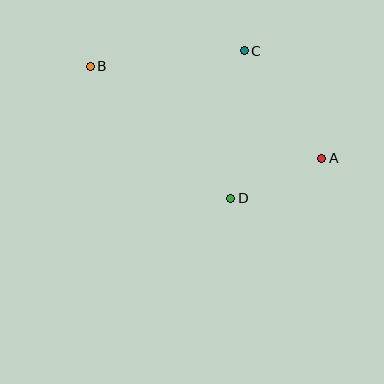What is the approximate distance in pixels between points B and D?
The distance between B and D is approximately 193 pixels.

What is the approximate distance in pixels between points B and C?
The distance between B and C is approximately 155 pixels.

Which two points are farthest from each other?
Points A and B are farthest from each other.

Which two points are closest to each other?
Points A and D are closest to each other.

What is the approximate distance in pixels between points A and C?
The distance between A and C is approximately 133 pixels.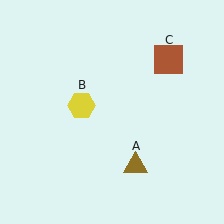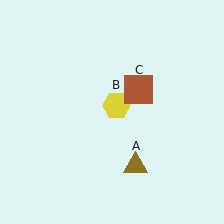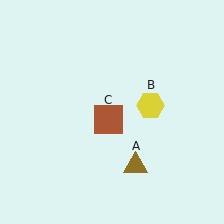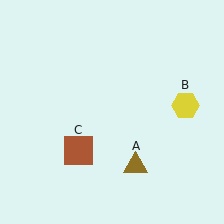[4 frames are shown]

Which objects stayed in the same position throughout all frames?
Brown triangle (object A) remained stationary.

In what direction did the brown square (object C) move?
The brown square (object C) moved down and to the left.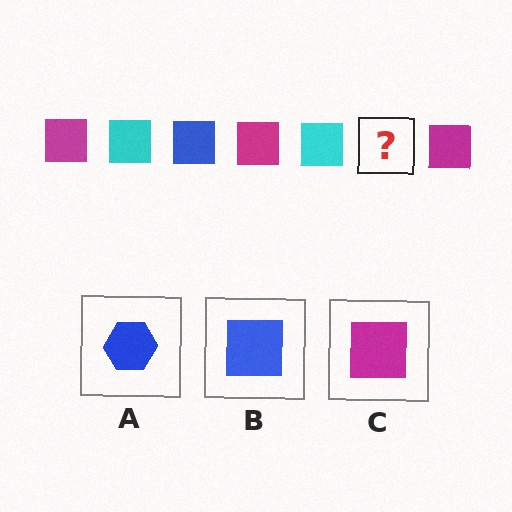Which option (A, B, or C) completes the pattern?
B.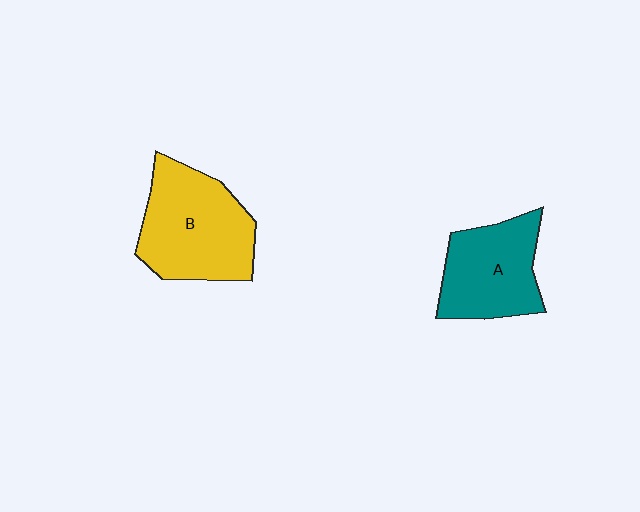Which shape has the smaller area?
Shape A (teal).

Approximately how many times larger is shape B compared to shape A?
Approximately 1.3 times.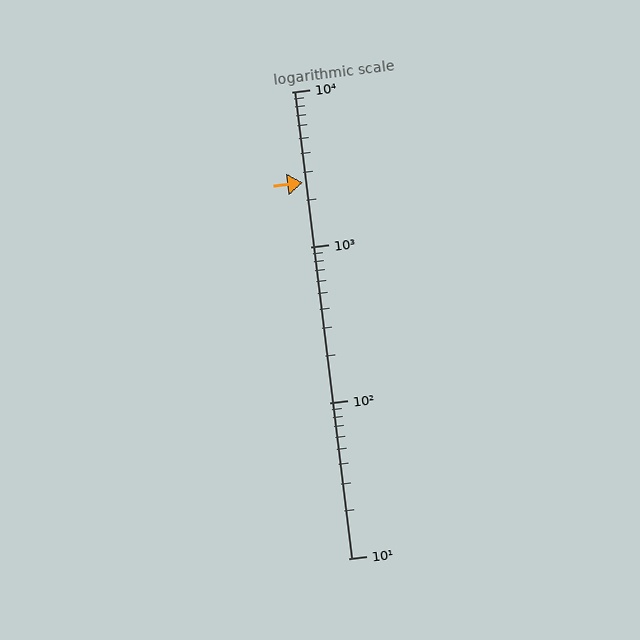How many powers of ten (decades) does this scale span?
The scale spans 3 decades, from 10 to 10000.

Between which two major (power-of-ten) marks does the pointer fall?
The pointer is between 1000 and 10000.